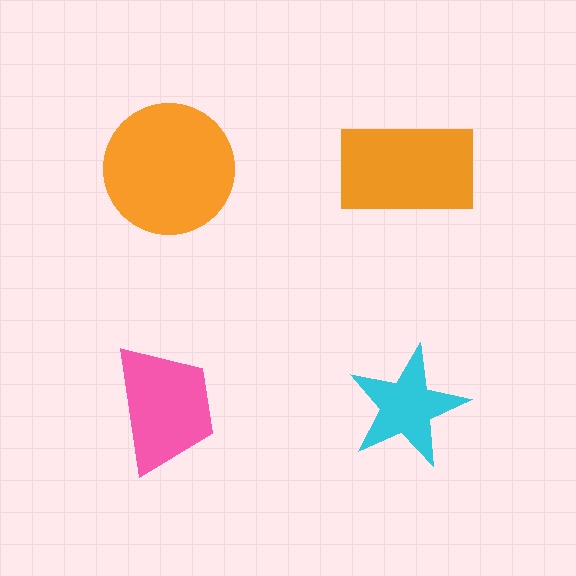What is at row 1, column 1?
An orange circle.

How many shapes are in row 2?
2 shapes.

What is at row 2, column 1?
A pink trapezoid.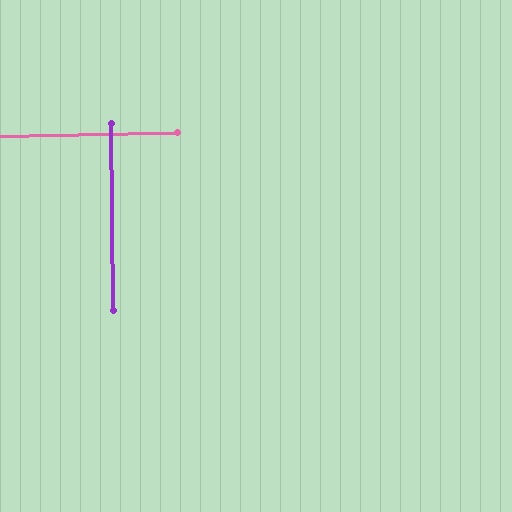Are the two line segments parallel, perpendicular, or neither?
Perpendicular — they meet at approximately 89°.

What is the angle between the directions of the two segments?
Approximately 89 degrees.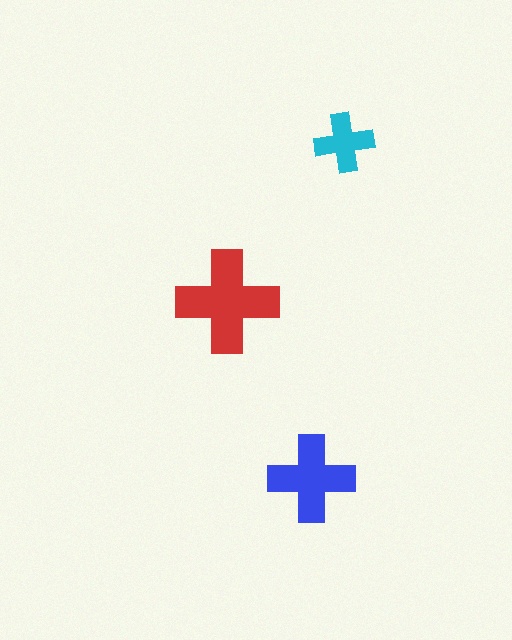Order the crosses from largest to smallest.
the red one, the blue one, the cyan one.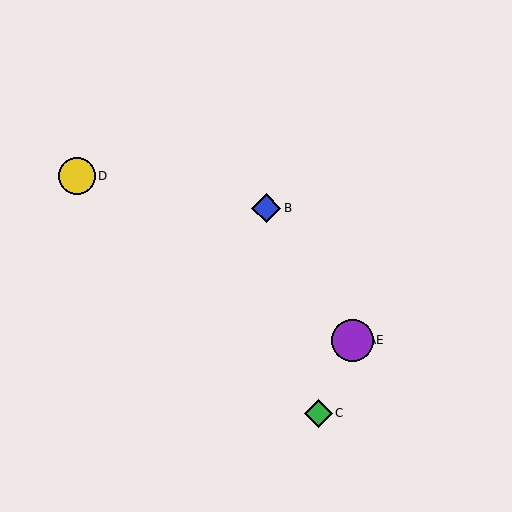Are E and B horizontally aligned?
No, E is at y≈340 and B is at y≈208.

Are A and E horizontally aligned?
Yes, both are at y≈340.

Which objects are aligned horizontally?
Objects A, E are aligned horizontally.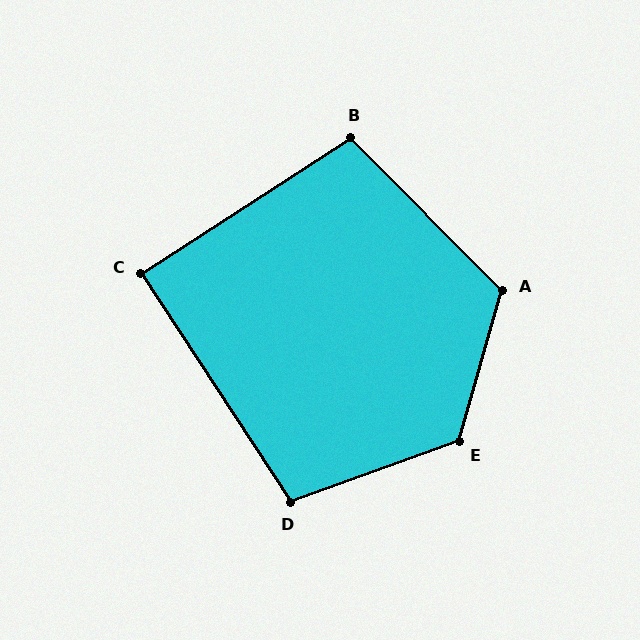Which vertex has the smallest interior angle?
C, at approximately 90 degrees.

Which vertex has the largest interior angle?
E, at approximately 126 degrees.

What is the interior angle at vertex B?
Approximately 102 degrees (obtuse).